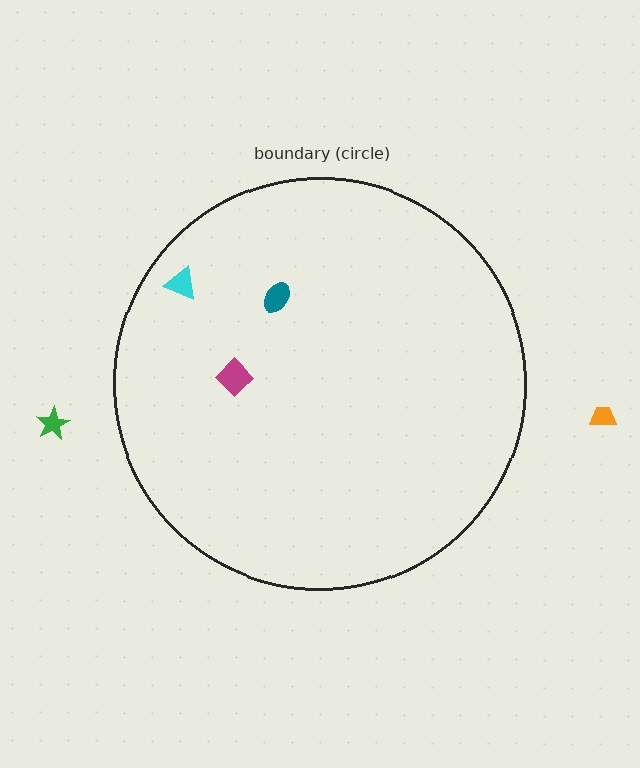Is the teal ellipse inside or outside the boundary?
Inside.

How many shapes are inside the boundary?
3 inside, 2 outside.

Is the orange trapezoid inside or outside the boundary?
Outside.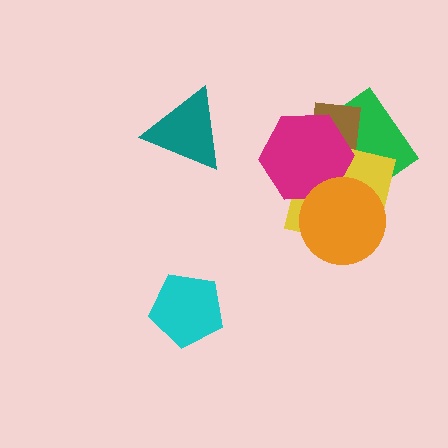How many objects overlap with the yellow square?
4 objects overlap with the yellow square.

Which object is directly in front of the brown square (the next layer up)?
The yellow square is directly in front of the brown square.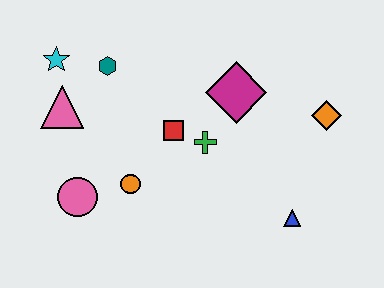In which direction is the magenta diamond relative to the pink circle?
The magenta diamond is to the right of the pink circle.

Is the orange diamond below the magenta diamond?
Yes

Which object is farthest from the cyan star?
The blue triangle is farthest from the cyan star.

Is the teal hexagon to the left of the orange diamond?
Yes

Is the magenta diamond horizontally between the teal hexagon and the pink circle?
No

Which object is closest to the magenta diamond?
The green cross is closest to the magenta diamond.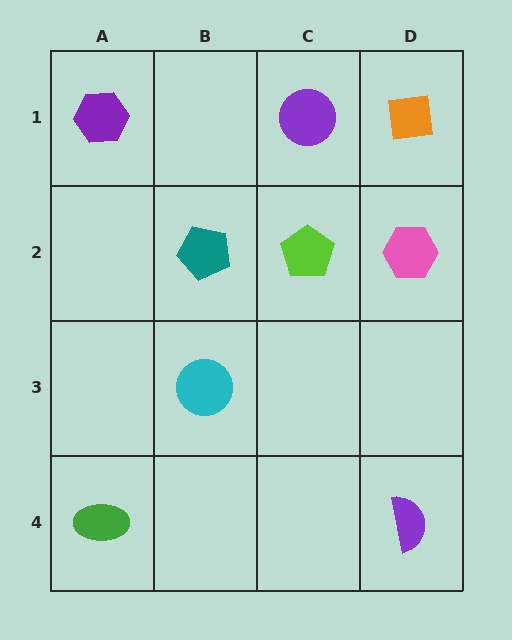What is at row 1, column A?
A purple hexagon.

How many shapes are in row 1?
3 shapes.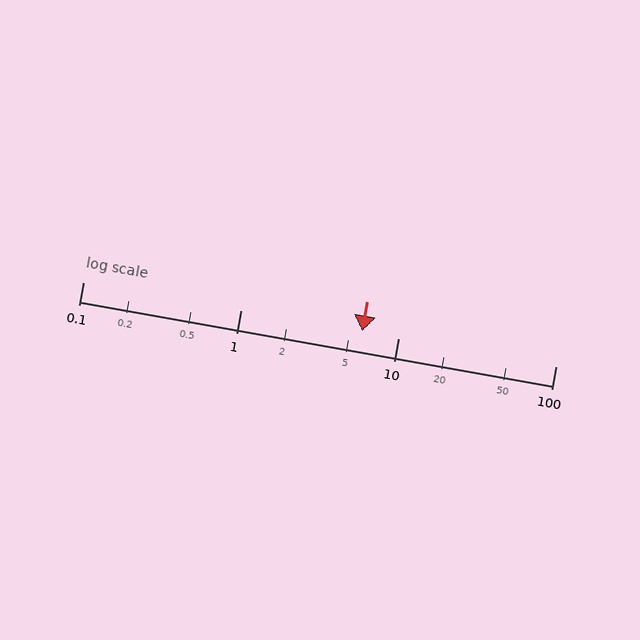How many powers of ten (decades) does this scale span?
The scale spans 3 decades, from 0.1 to 100.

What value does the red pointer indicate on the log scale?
The pointer indicates approximately 5.9.